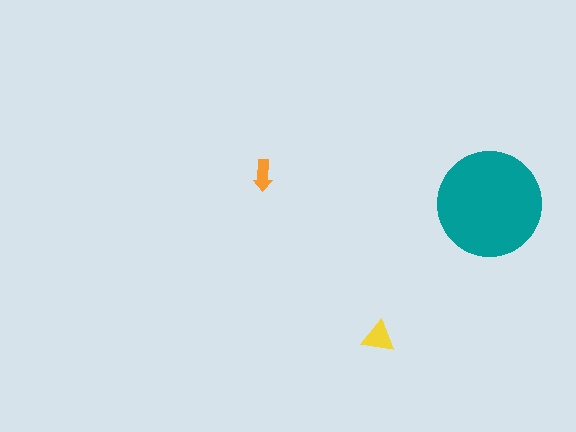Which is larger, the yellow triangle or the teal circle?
The teal circle.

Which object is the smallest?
The orange arrow.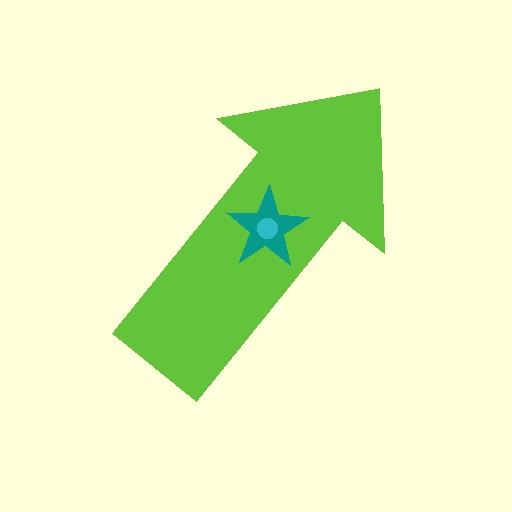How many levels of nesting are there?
3.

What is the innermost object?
The cyan circle.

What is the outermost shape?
The lime arrow.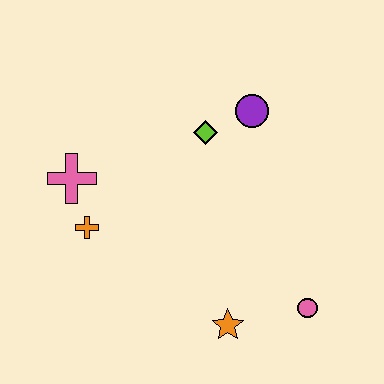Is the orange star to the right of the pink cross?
Yes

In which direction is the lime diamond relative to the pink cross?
The lime diamond is to the right of the pink cross.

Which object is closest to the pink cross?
The orange cross is closest to the pink cross.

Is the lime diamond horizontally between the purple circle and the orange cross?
Yes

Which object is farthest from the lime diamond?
The pink circle is farthest from the lime diamond.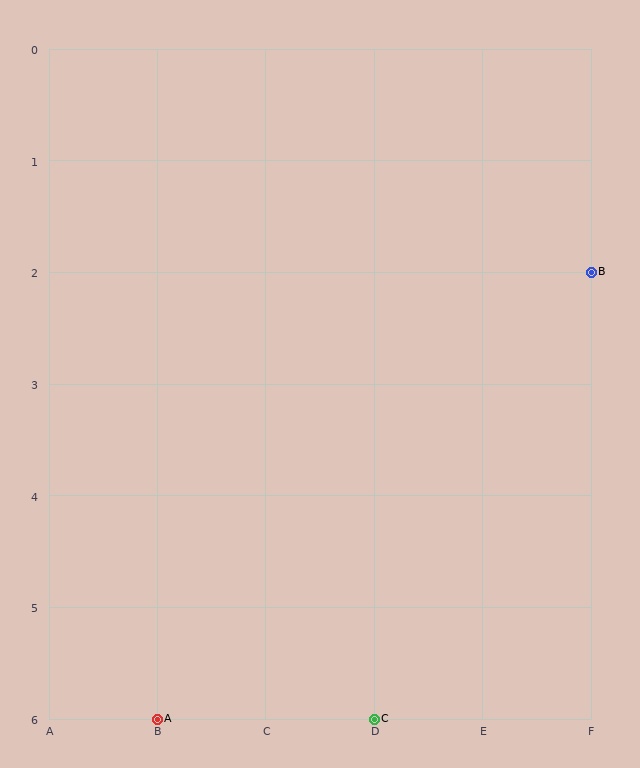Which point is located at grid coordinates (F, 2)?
Point B is at (F, 2).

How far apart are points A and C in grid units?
Points A and C are 2 columns apart.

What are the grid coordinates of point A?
Point A is at grid coordinates (B, 6).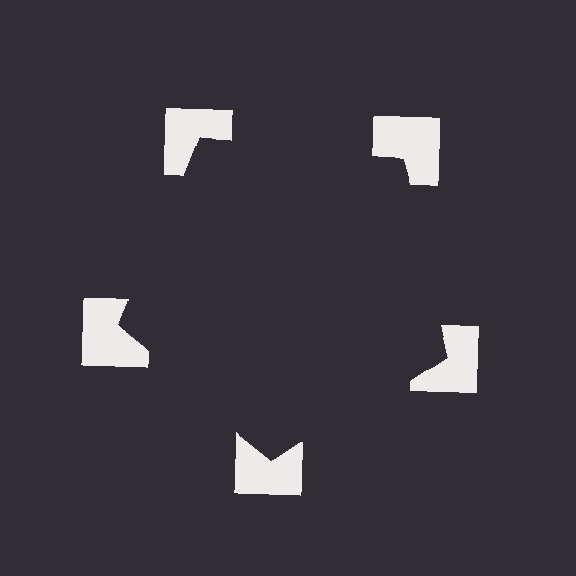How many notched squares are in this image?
There are 5 — one at each vertex of the illusory pentagon.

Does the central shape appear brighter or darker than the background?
It typically appears slightly darker than the background, even though no actual brightness change is drawn.